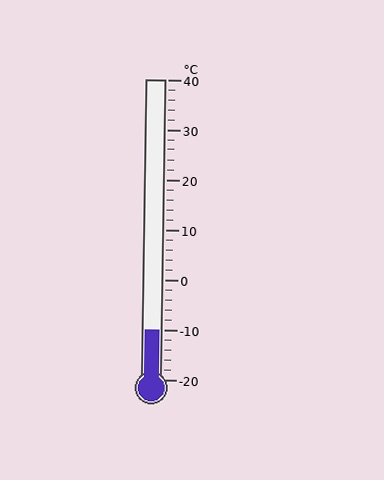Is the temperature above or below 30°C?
The temperature is below 30°C.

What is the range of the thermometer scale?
The thermometer scale ranges from -20°C to 40°C.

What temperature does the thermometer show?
The thermometer shows approximately -10°C.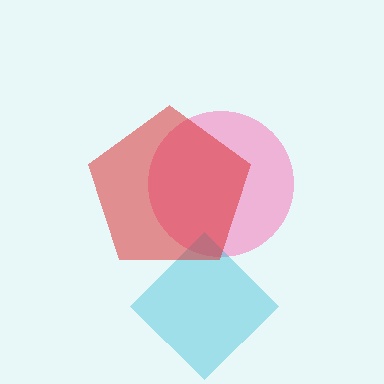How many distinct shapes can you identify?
There are 3 distinct shapes: a pink circle, a cyan diamond, a red pentagon.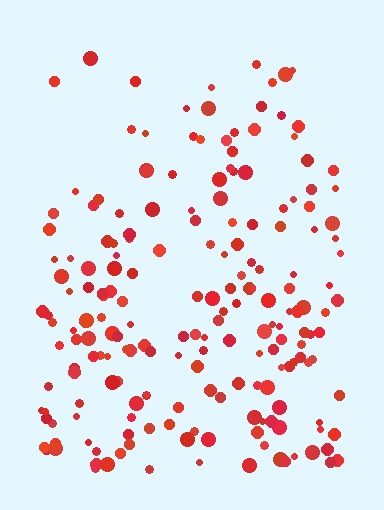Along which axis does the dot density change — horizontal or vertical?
Vertical.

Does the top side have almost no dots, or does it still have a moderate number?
Still a moderate number, just noticeably fewer than the bottom.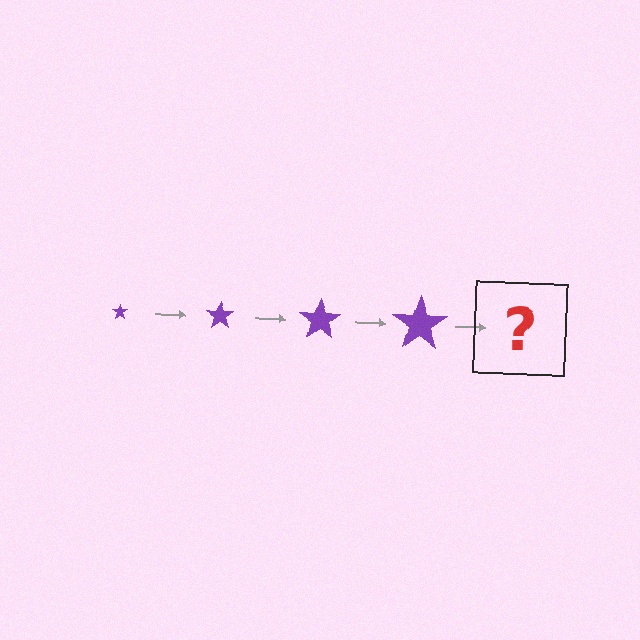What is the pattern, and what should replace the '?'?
The pattern is that the star gets progressively larger each step. The '?' should be a purple star, larger than the previous one.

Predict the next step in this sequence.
The next step is a purple star, larger than the previous one.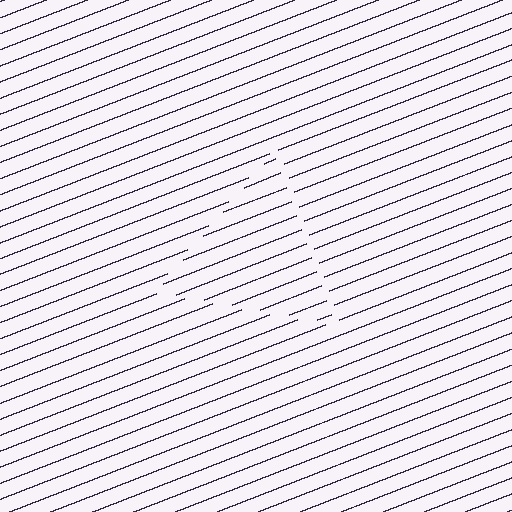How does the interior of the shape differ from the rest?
The interior of the shape contains the same grating, shifted by half a period — the contour is defined by the phase discontinuity where line-ends from the inner and outer gratings abut.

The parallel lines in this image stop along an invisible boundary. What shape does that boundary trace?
An illusory triangle. The interior of the shape contains the same grating, shifted by half a period — the contour is defined by the phase discontinuity where line-ends from the inner and outer gratings abut.